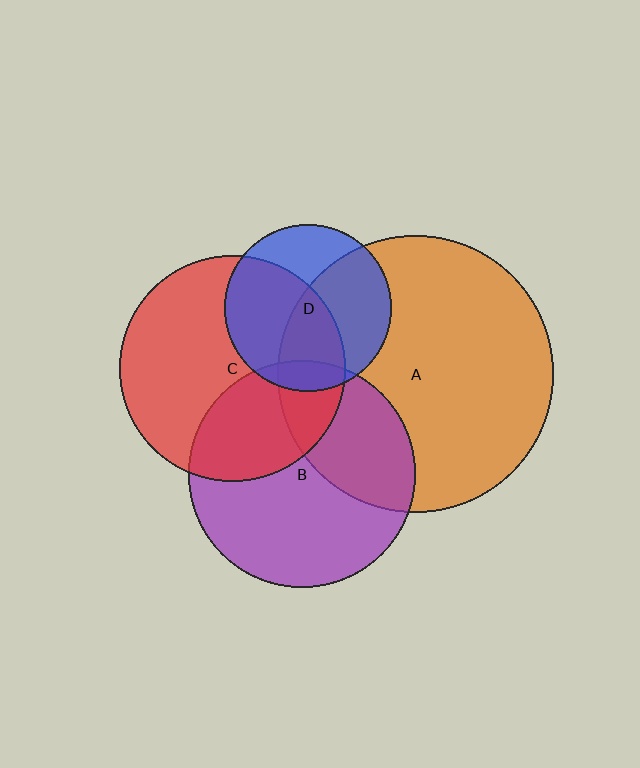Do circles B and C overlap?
Yes.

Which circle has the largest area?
Circle A (orange).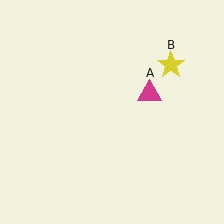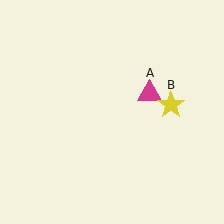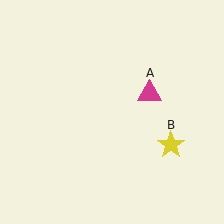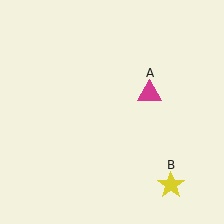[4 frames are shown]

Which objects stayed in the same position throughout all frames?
Magenta triangle (object A) remained stationary.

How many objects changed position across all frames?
1 object changed position: yellow star (object B).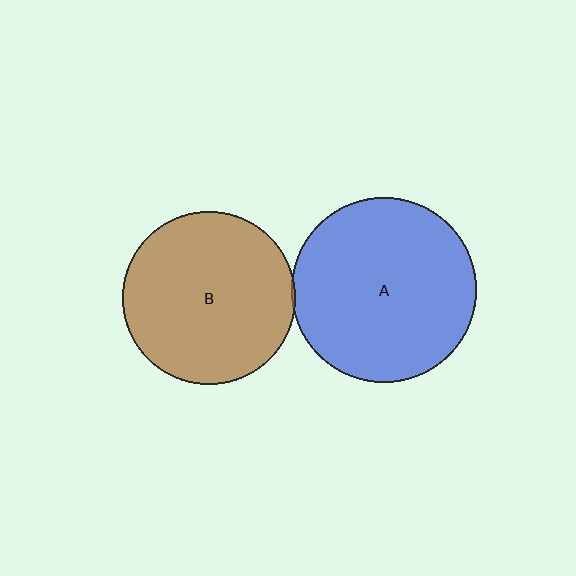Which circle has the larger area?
Circle A (blue).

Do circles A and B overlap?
Yes.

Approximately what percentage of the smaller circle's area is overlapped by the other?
Approximately 5%.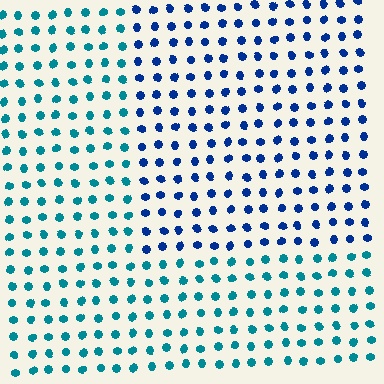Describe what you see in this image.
The image is filled with small teal elements in a uniform arrangement. A rectangle-shaped region is visible where the elements are tinted to a slightly different hue, forming a subtle color boundary.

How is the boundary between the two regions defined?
The boundary is defined purely by a slight shift in hue (about 37 degrees). Spacing, size, and orientation are identical on both sides.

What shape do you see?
I see a rectangle.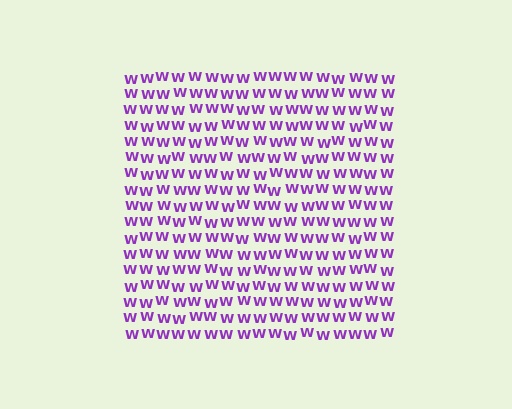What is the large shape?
The large shape is a square.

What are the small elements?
The small elements are letter W's.